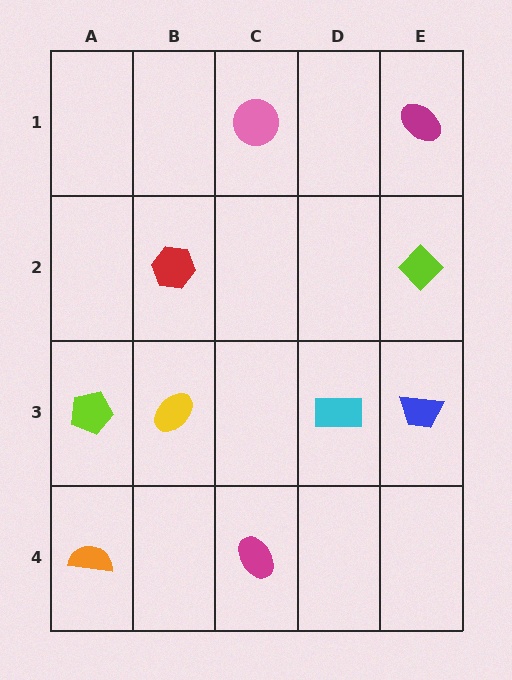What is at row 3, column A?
A lime pentagon.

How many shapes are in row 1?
2 shapes.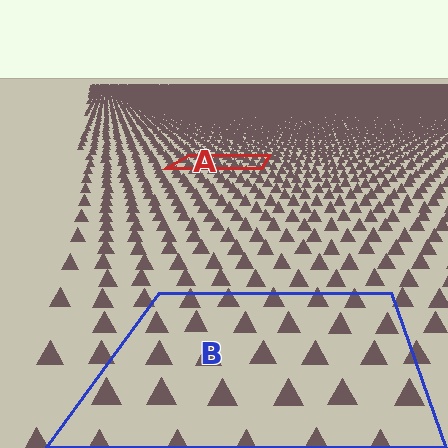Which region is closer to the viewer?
Region B is closer. The texture elements there are larger and more spread out.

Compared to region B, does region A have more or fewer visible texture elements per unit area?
Region A has more texture elements per unit area — they are packed more densely because it is farther away.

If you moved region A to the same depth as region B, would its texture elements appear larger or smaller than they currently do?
They would appear larger. At a closer depth, the same texture elements are projected at a bigger on-screen size.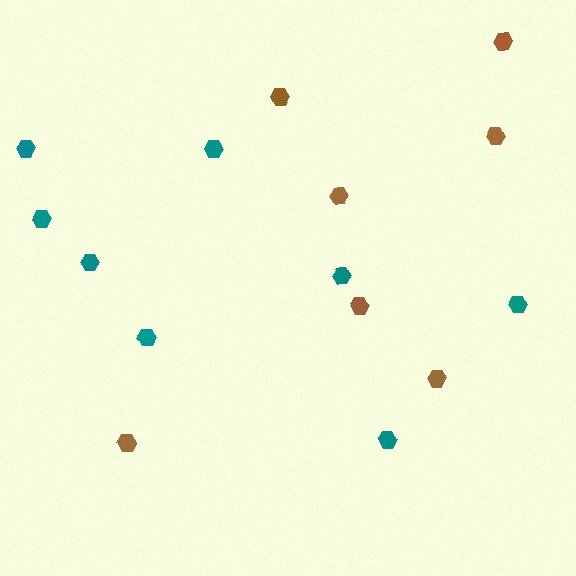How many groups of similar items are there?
There are 2 groups: one group of brown hexagons (7) and one group of teal hexagons (8).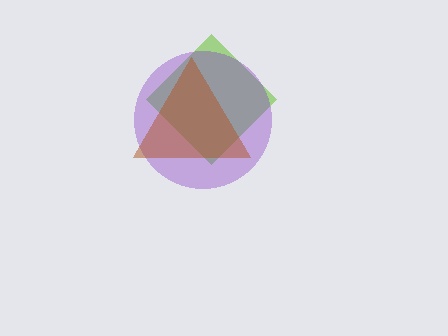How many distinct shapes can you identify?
There are 3 distinct shapes: a lime diamond, a purple circle, a brown triangle.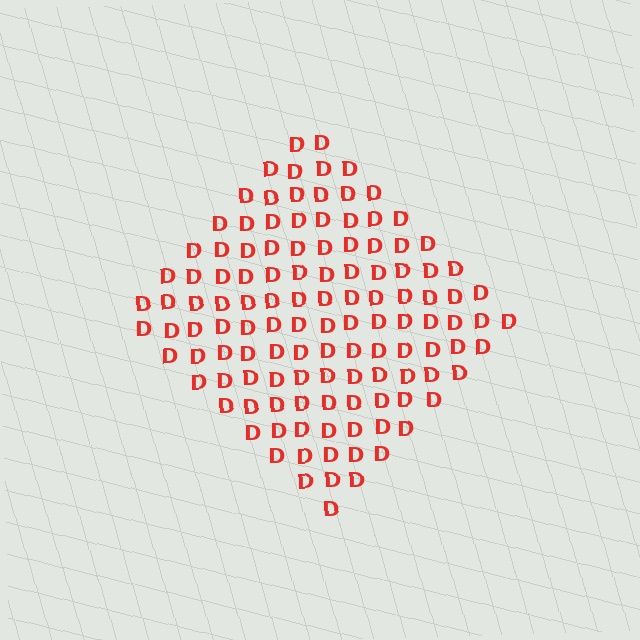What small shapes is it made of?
It is made of small letter D's.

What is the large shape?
The large shape is a diamond.